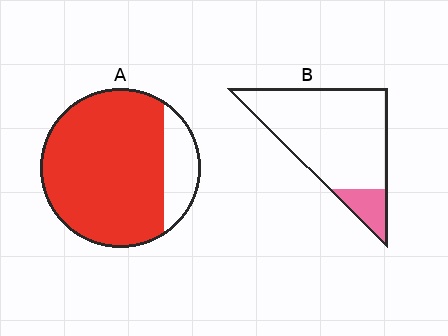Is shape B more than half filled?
No.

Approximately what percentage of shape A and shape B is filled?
A is approximately 85% and B is approximately 15%.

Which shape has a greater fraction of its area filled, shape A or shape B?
Shape A.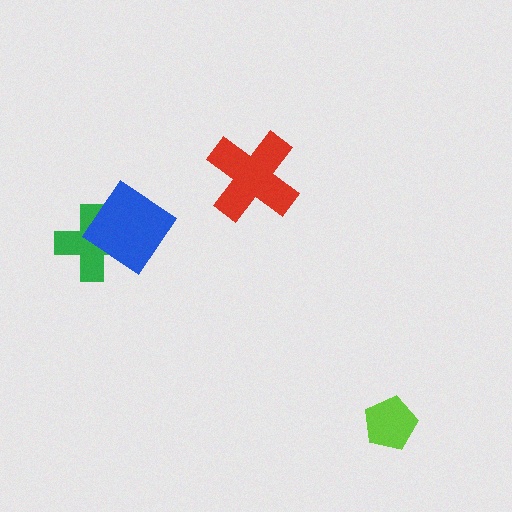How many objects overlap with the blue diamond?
1 object overlaps with the blue diamond.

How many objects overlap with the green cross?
1 object overlaps with the green cross.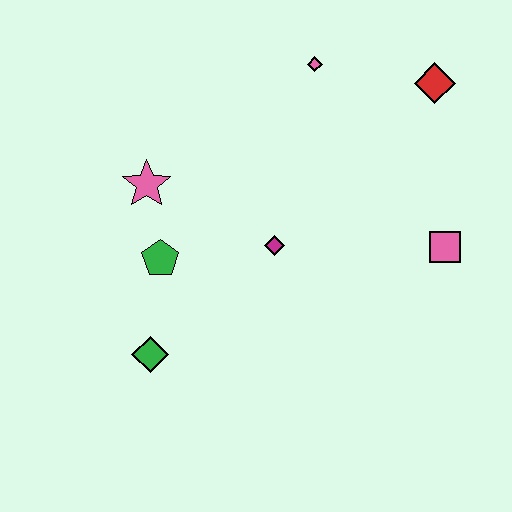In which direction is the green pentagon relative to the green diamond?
The green pentagon is above the green diamond.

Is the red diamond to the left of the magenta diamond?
No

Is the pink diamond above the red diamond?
Yes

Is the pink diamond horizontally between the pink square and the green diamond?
Yes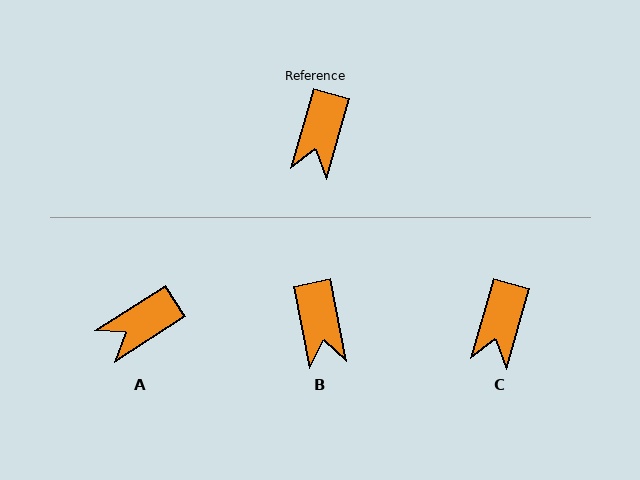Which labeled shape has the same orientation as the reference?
C.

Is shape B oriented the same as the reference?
No, it is off by about 27 degrees.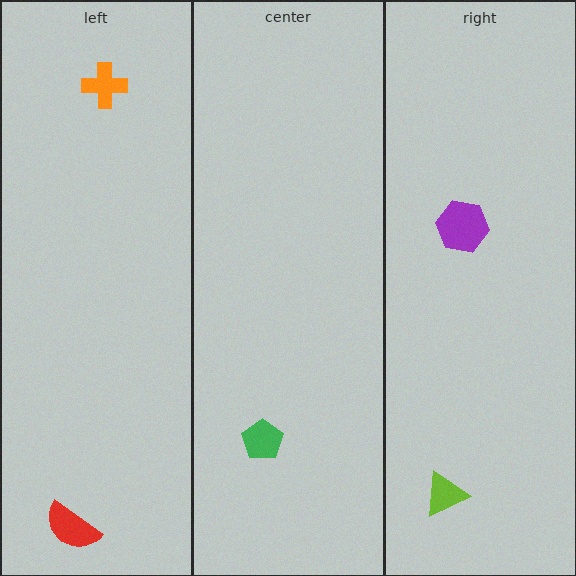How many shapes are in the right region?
2.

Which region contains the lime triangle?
The right region.